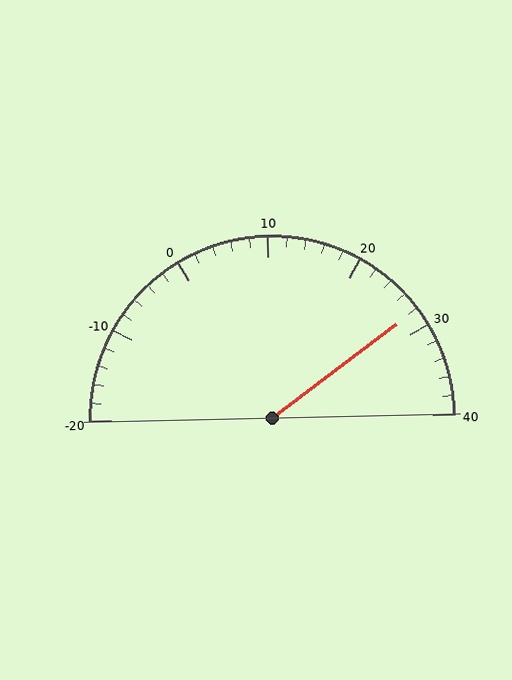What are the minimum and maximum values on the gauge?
The gauge ranges from -20 to 40.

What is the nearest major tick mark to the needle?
The nearest major tick mark is 30.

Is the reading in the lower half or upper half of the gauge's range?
The reading is in the upper half of the range (-20 to 40).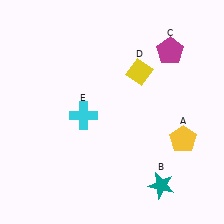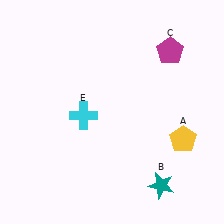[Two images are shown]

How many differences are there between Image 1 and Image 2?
There is 1 difference between the two images.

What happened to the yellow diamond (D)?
The yellow diamond (D) was removed in Image 2. It was in the top-right area of Image 1.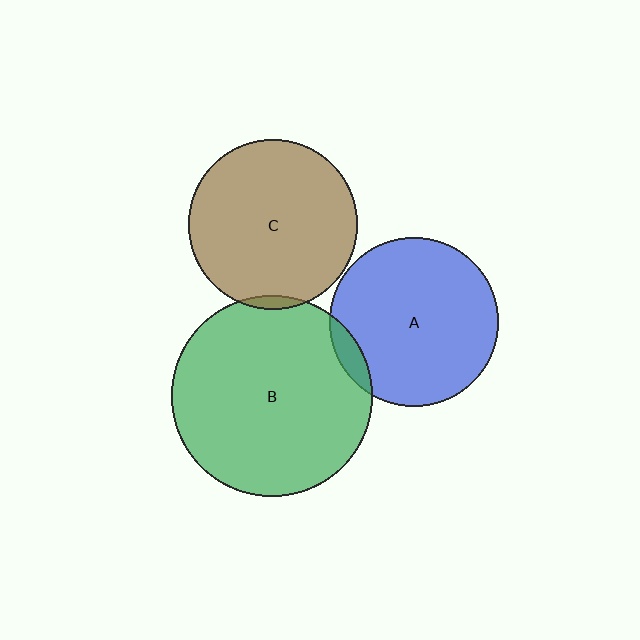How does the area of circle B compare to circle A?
Approximately 1.4 times.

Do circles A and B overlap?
Yes.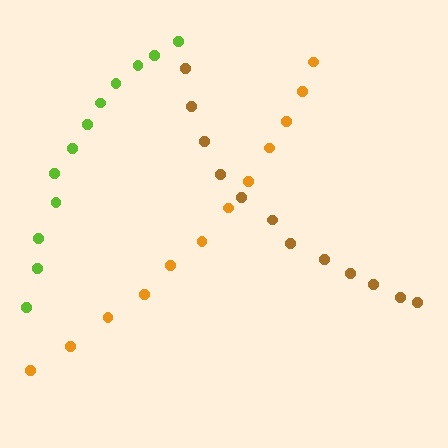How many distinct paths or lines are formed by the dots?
There are 3 distinct paths.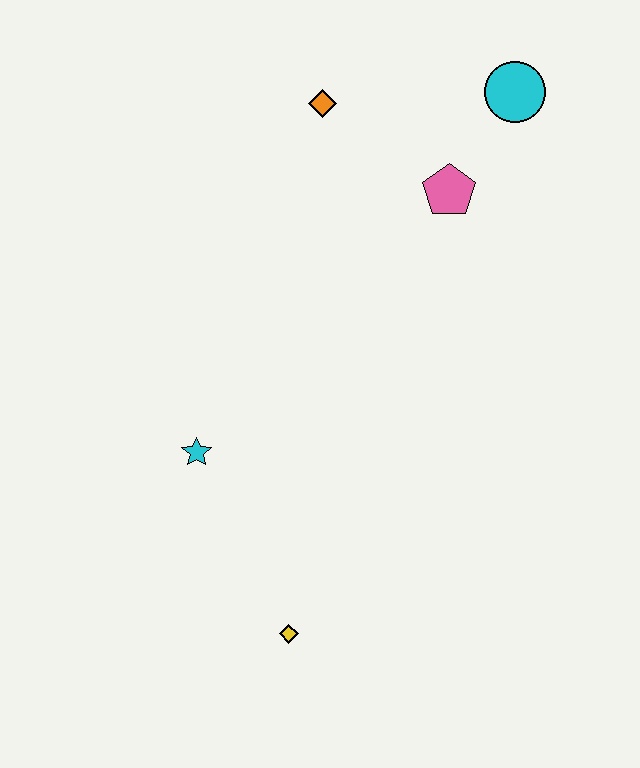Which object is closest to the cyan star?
The yellow diamond is closest to the cyan star.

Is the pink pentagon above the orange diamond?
No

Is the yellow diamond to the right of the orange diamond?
No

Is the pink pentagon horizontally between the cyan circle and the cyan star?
Yes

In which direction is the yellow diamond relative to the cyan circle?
The yellow diamond is below the cyan circle.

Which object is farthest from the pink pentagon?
The yellow diamond is farthest from the pink pentagon.